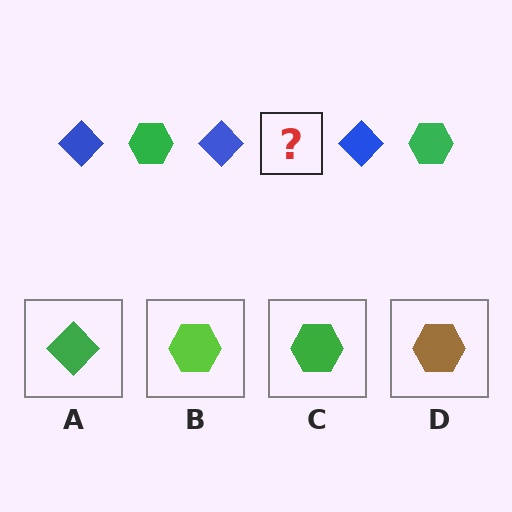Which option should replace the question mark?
Option C.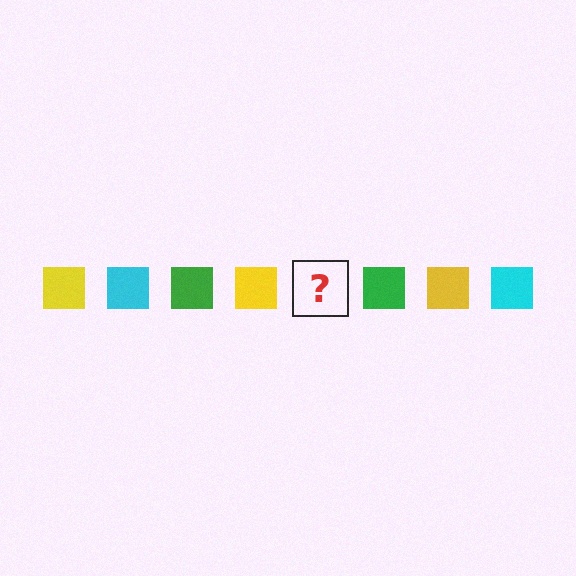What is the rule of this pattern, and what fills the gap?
The rule is that the pattern cycles through yellow, cyan, green squares. The gap should be filled with a cyan square.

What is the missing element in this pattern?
The missing element is a cyan square.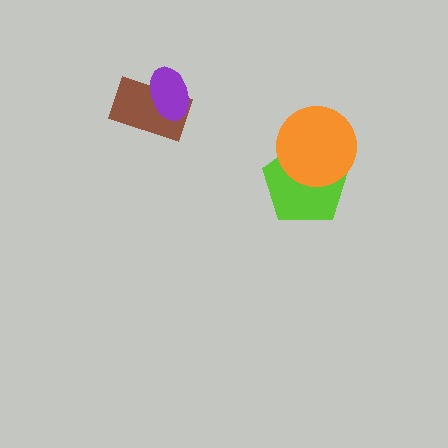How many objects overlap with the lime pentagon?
1 object overlaps with the lime pentagon.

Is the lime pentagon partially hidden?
Yes, it is partially covered by another shape.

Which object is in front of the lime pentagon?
The orange circle is in front of the lime pentagon.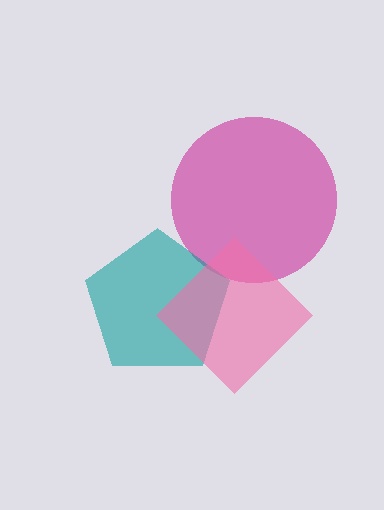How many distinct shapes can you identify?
There are 3 distinct shapes: a magenta circle, a teal pentagon, a pink diamond.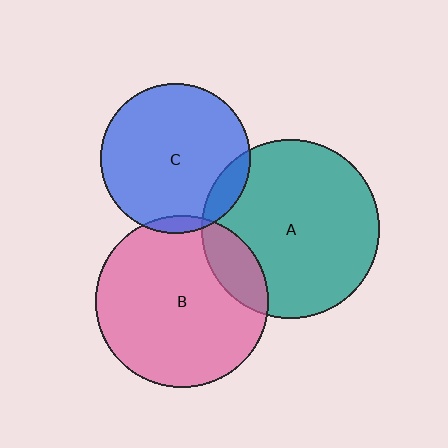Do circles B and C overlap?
Yes.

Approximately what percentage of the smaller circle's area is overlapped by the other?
Approximately 5%.